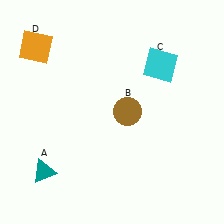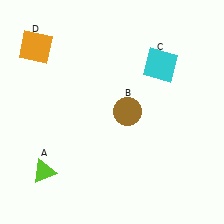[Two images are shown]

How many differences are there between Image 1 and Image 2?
There is 1 difference between the two images.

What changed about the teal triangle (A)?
In Image 1, A is teal. In Image 2, it changed to lime.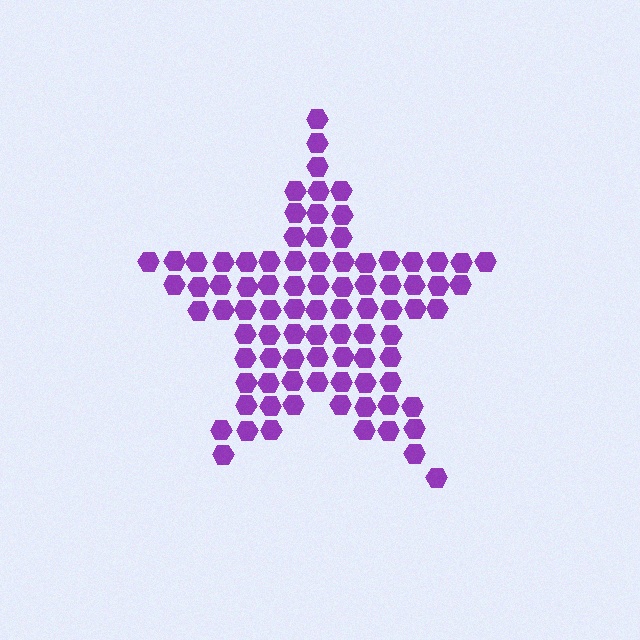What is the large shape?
The large shape is a star.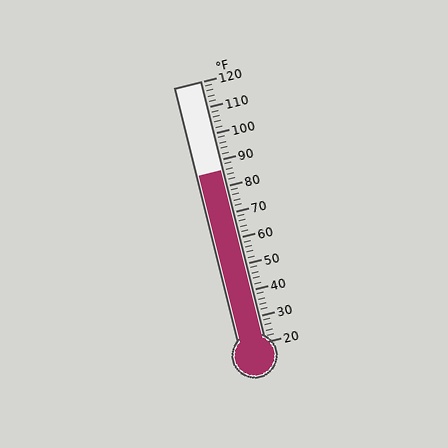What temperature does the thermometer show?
The thermometer shows approximately 86°F.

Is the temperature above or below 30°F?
The temperature is above 30°F.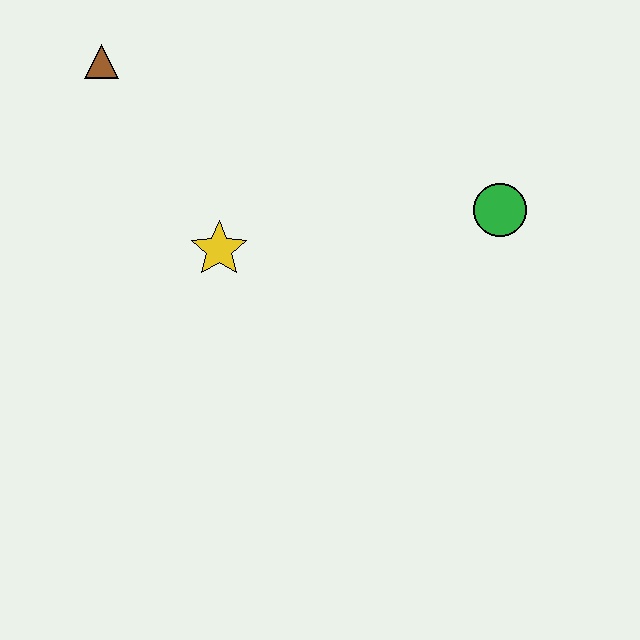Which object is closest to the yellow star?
The brown triangle is closest to the yellow star.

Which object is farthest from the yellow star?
The green circle is farthest from the yellow star.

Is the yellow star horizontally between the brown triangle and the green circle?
Yes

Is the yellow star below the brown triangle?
Yes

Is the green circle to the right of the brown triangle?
Yes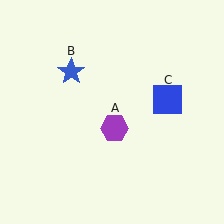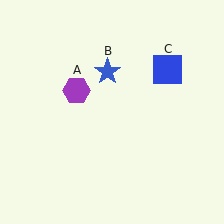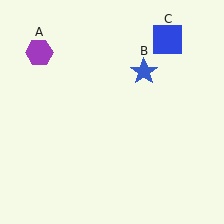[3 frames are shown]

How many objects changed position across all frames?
3 objects changed position: purple hexagon (object A), blue star (object B), blue square (object C).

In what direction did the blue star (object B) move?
The blue star (object B) moved right.